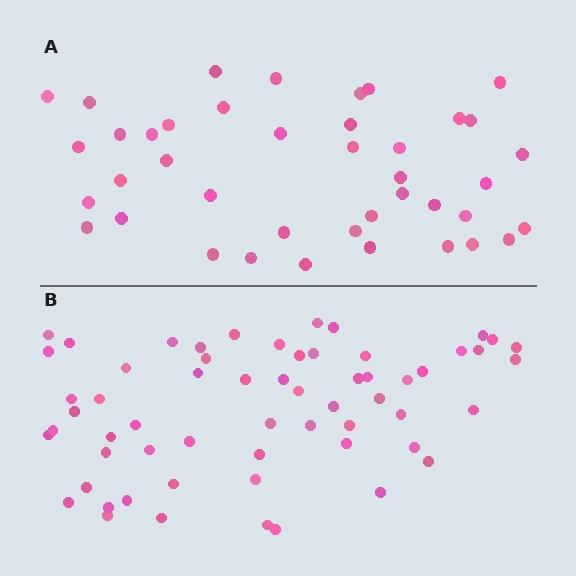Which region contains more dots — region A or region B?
Region B (the bottom region) has more dots.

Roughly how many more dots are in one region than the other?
Region B has approximately 20 more dots than region A.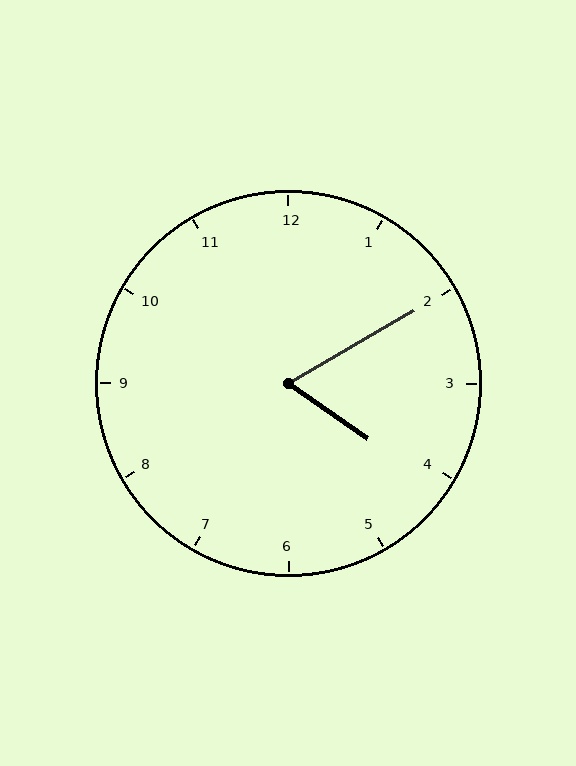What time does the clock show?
4:10.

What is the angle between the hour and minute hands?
Approximately 65 degrees.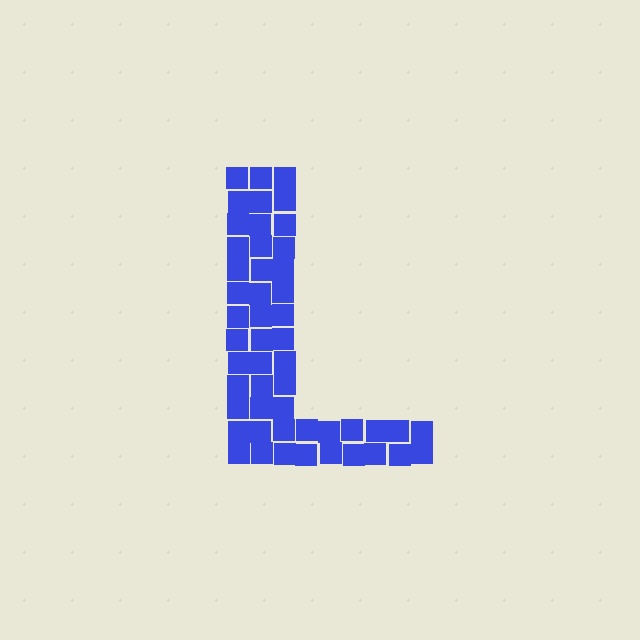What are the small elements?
The small elements are squares.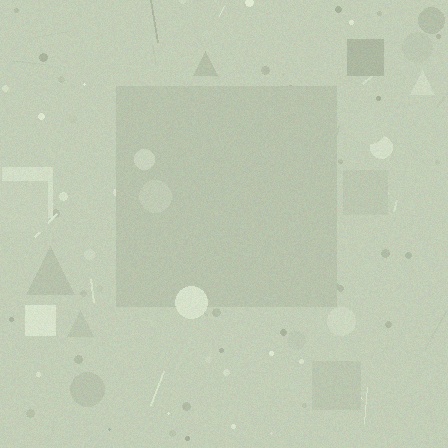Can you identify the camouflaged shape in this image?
The camouflaged shape is a square.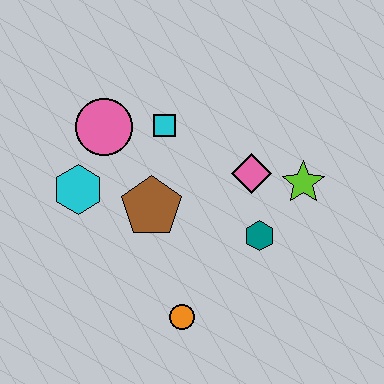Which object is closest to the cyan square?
The pink circle is closest to the cyan square.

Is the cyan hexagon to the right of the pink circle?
No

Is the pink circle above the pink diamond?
Yes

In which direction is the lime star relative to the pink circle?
The lime star is to the right of the pink circle.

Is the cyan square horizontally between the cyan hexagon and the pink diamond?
Yes